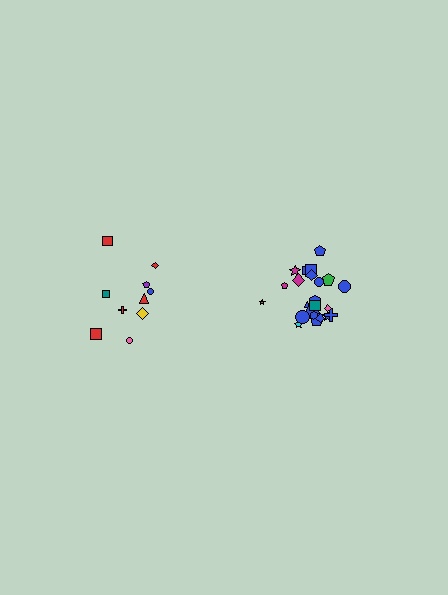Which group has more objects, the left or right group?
The right group.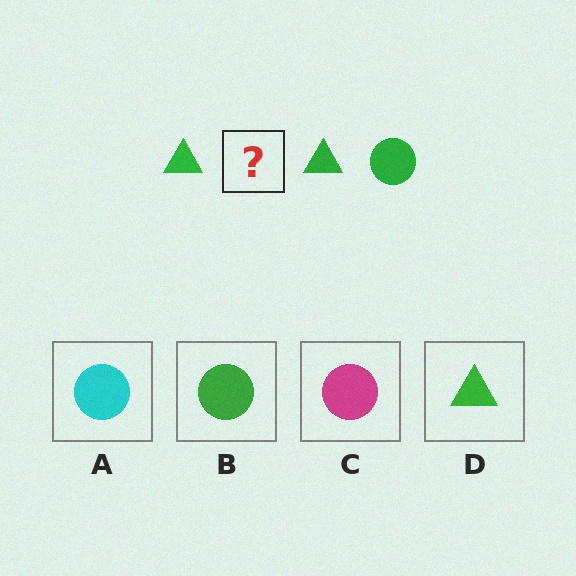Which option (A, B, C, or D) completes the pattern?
B.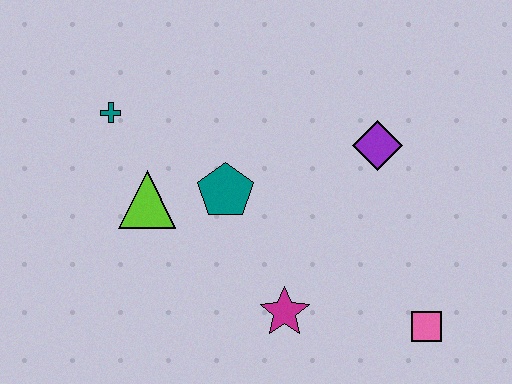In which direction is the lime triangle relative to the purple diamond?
The lime triangle is to the left of the purple diamond.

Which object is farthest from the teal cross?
The pink square is farthest from the teal cross.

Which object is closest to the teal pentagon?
The lime triangle is closest to the teal pentagon.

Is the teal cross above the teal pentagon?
Yes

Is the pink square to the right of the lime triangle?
Yes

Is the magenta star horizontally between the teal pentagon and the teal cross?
No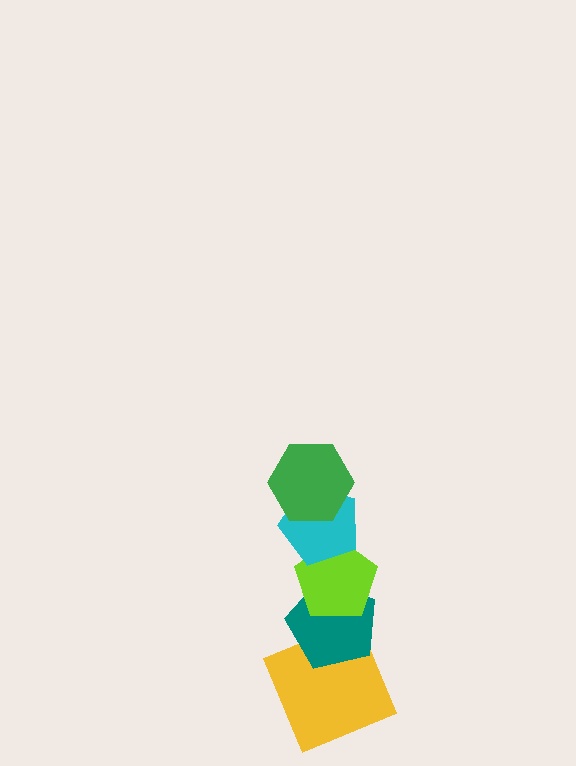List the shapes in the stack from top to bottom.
From top to bottom: the green hexagon, the cyan pentagon, the lime pentagon, the teal pentagon, the yellow square.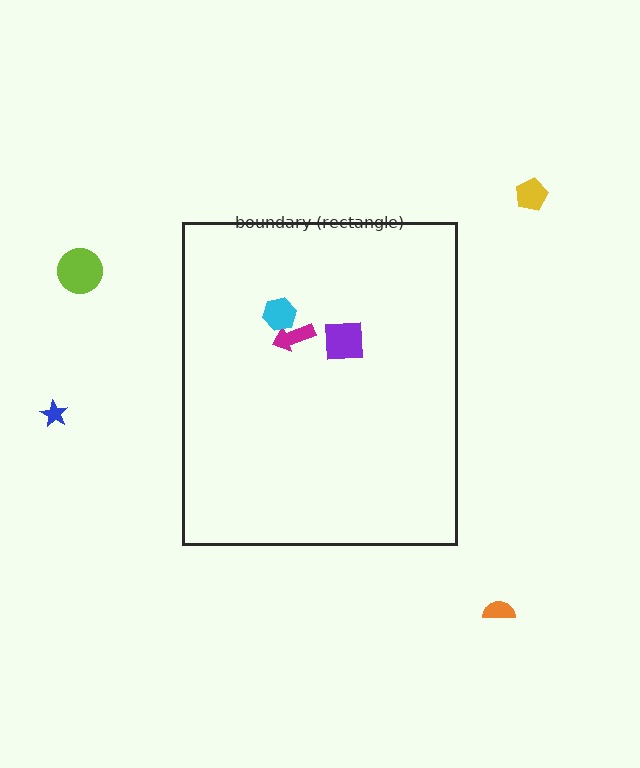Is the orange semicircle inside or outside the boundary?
Outside.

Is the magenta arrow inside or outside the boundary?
Inside.